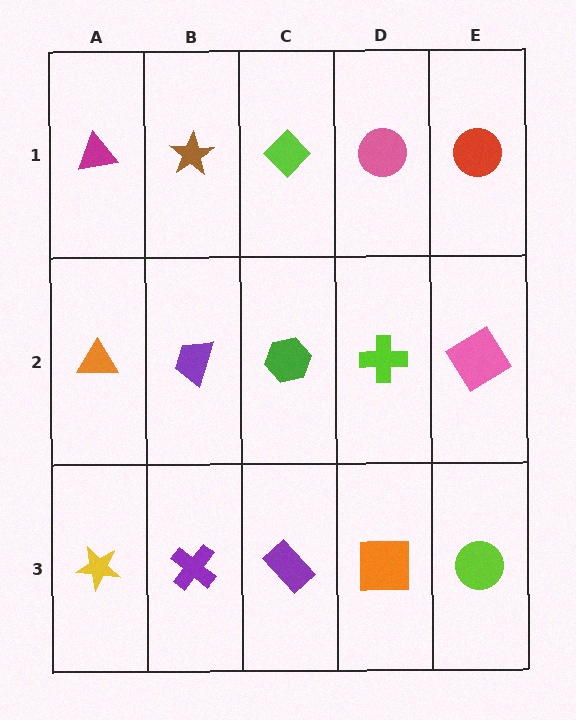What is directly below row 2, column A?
A yellow star.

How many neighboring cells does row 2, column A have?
3.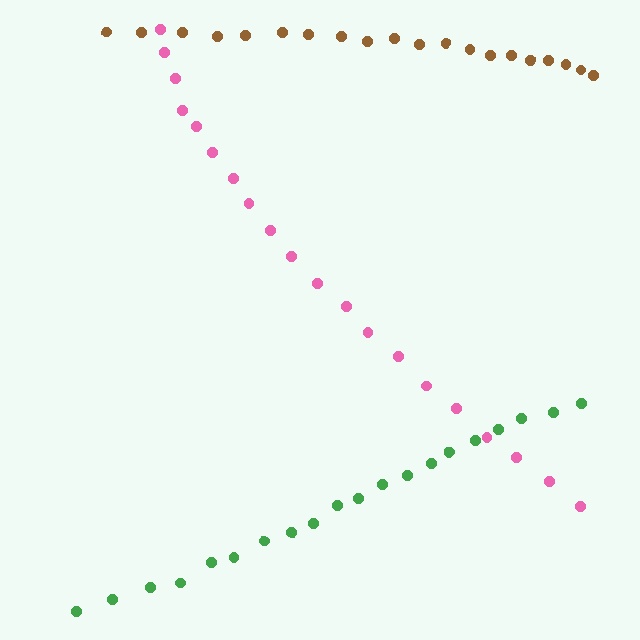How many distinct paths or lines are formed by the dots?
There are 3 distinct paths.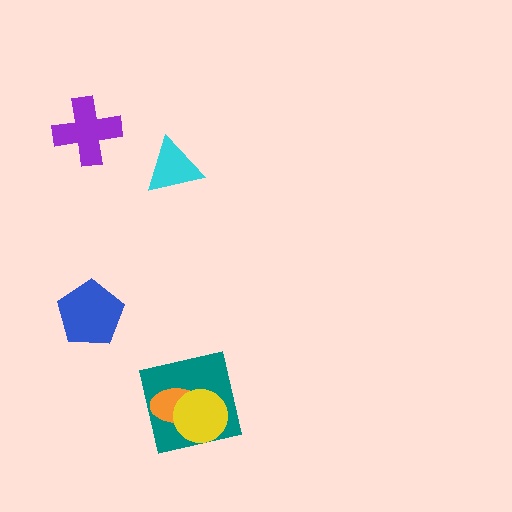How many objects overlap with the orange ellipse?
2 objects overlap with the orange ellipse.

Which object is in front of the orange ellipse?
The yellow circle is in front of the orange ellipse.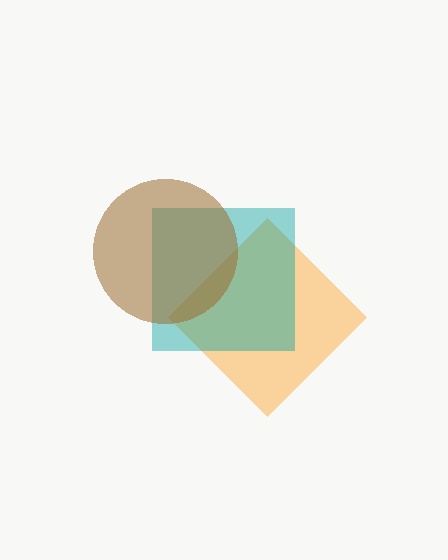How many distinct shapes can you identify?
There are 3 distinct shapes: an orange diamond, a teal square, a brown circle.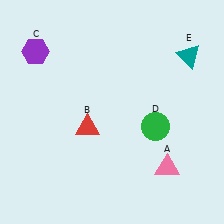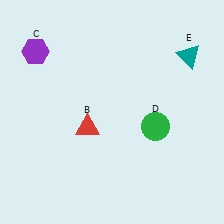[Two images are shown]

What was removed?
The pink triangle (A) was removed in Image 2.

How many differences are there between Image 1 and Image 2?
There is 1 difference between the two images.